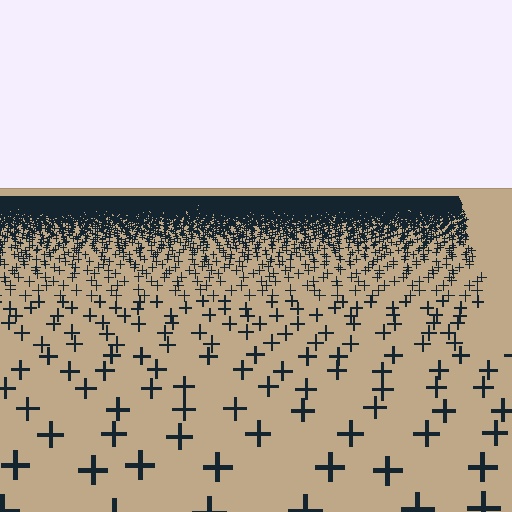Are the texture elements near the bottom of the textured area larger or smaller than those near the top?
Larger. Near the bottom, elements are closer to the viewer and appear at a bigger on-screen size.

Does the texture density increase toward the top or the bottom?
Density increases toward the top.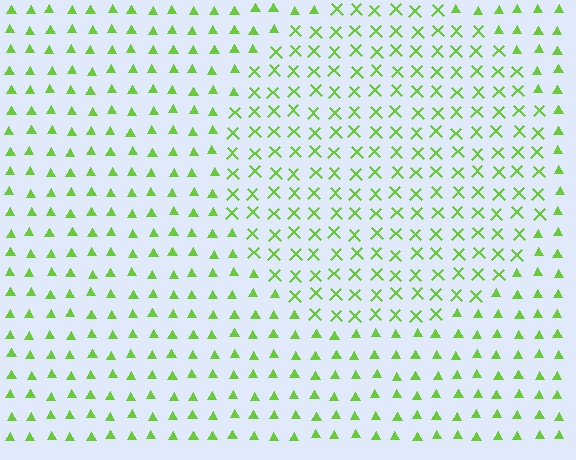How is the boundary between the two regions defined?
The boundary is defined by a change in element shape: X marks inside vs. triangles outside. All elements share the same color and spacing.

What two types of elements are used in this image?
The image uses X marks inside the circle region and triangles outside it.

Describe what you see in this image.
The image is filled with small lime elements arranged in a uniform grid. A circle-shaped region contains X marks, while the surrounding area contains triangles. The boundary is defined purely by the change in element shape.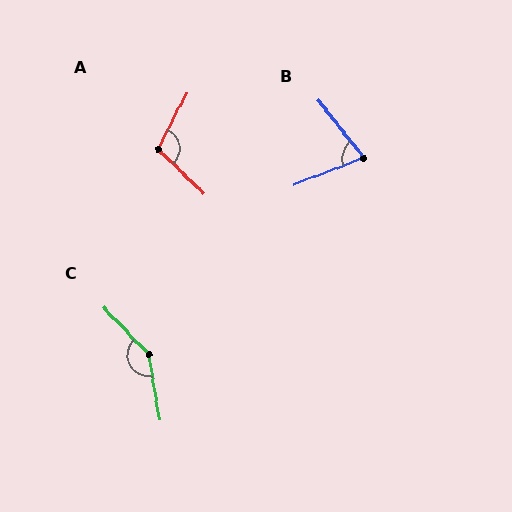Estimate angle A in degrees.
Approximately 107 degrees.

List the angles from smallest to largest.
B (73°), A (107°), C (146°).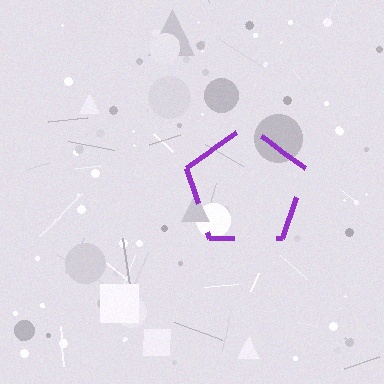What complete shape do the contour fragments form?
The contour fragments form a pentagon.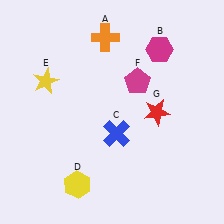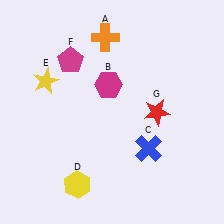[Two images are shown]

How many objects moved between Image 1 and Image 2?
3 objects moved between the two images.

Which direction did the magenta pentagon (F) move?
The magenta pentagon (F) moved left.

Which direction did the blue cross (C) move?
The blue cross (C) moved right.